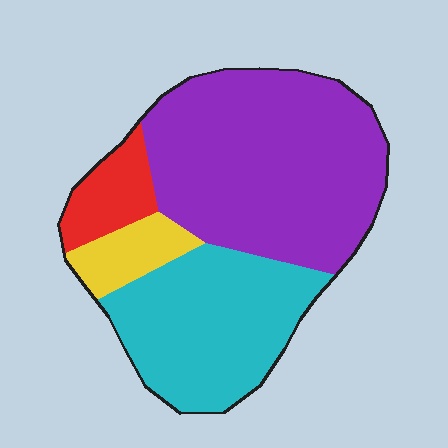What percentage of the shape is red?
Red covers 9% of the shape.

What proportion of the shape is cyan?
Cyan takes up about one third (1/3) of the shape.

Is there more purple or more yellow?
Purple.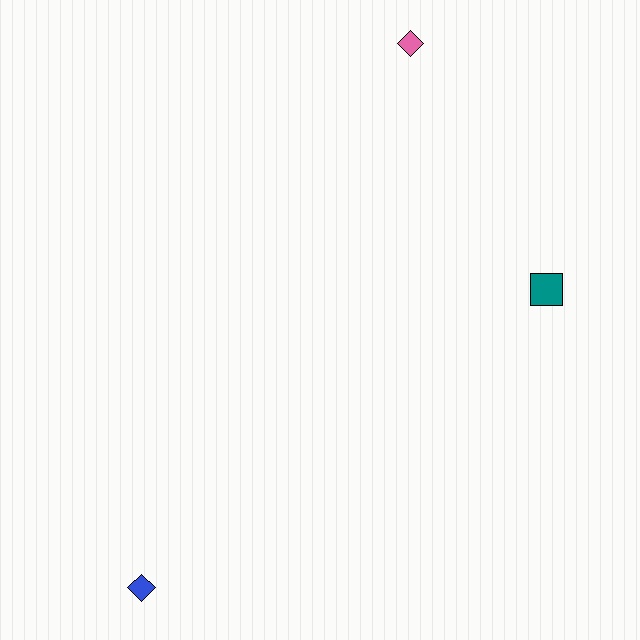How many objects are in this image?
There are 3 objects.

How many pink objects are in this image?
There is 1 pink object.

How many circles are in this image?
There are no circles.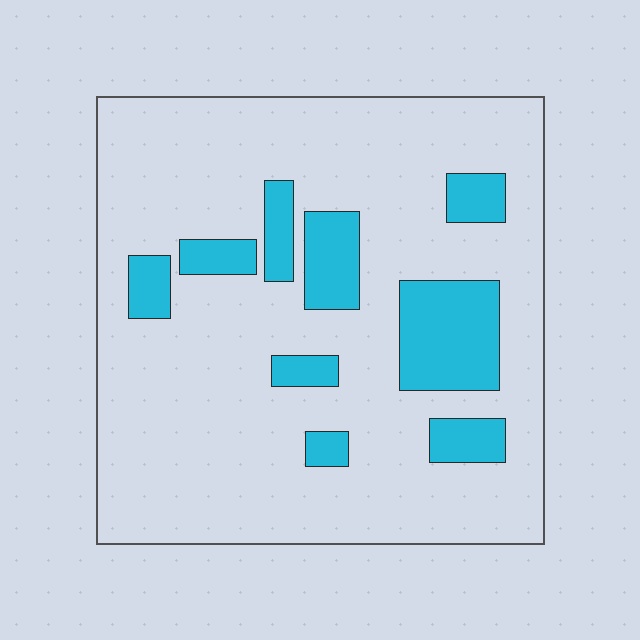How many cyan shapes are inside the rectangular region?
9.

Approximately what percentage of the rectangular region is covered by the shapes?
Approximately 20%.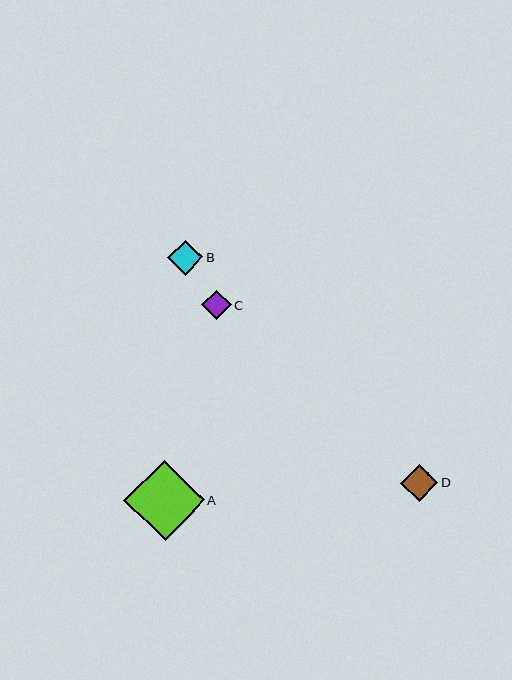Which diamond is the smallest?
Diamond C is the smallest with a size of approximately 30 pixels.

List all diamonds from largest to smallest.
From largest to smallest: A, D, B, C.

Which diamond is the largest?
Diamond A is the largest with a size of approximately 80 pixels.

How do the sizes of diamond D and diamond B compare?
Diamond D and diamond B are approximately the same size.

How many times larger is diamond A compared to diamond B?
Diamond A is approximately 2.3 times the size of diamond B.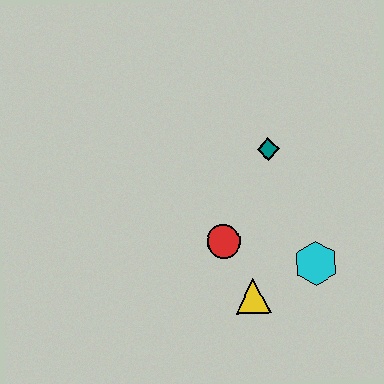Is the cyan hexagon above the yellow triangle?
Yes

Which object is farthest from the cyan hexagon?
The teal diamond is farthest from the cyan hexagon.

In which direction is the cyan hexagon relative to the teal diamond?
The cyan hexagon is below the teal diamond.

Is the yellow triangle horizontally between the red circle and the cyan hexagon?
Yes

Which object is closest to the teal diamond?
The red circle is closest to the teal diamond.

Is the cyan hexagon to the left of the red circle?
No